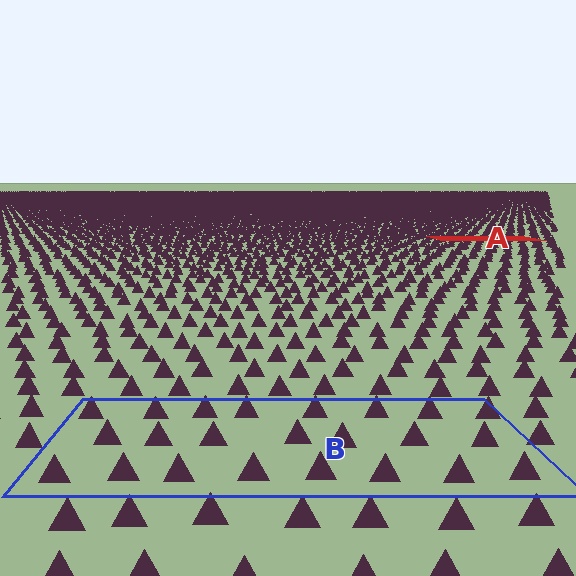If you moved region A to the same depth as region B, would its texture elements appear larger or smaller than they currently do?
They would appear larger. At a closer depth, the same texture elements are projected at a bigger on-screen size.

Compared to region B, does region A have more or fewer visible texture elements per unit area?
Region A has more texture elements per unit area — they are packed more densely because it is farther away.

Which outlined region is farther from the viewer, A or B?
Region A is farther from the viewer — the texture elements inside it appear smaller and more densely packed.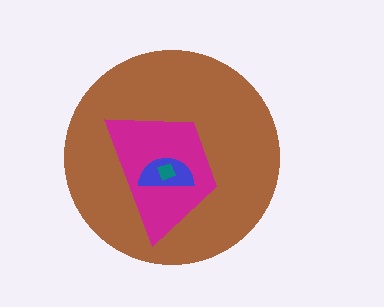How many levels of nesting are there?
4.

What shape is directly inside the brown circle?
The magenta trapezoid.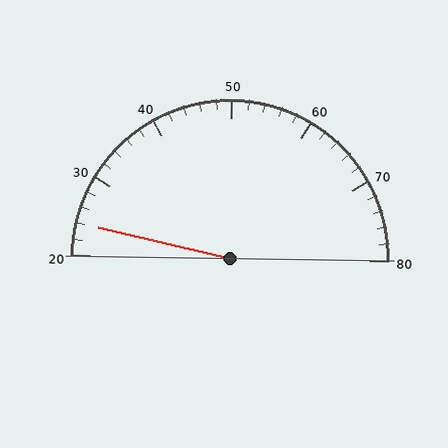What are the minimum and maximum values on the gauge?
The gauge ranges from 20 to 80.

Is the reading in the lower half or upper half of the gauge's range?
The reading is in the lower half of the range (20 to 80).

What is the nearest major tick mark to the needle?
The nearest major tick mark is 20.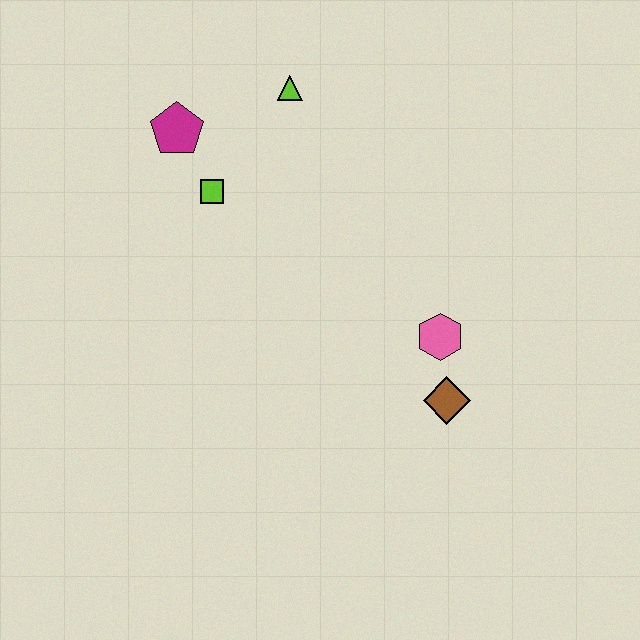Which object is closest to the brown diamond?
The pink hexagon is closest to the brown diamond.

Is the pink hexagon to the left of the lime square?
No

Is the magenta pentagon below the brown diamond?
No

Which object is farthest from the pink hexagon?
The magenta pentagon is farthest from the pink hexagon.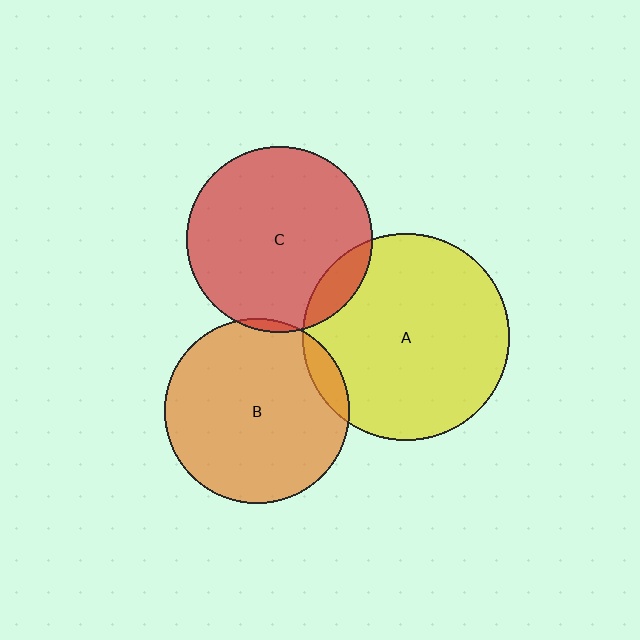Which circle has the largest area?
Circle A (yellow).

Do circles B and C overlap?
Yes.